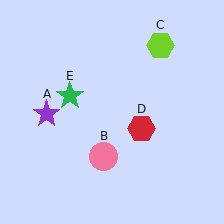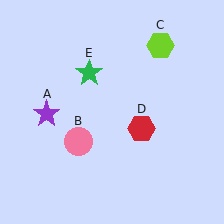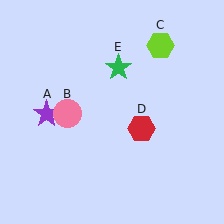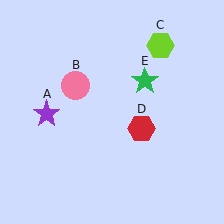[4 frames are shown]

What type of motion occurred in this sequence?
The pink circle (object B), green star (object E) rotated clockwise around the center of the scene.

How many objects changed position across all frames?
2 objects changed position: pink circle (object B), green star (object E).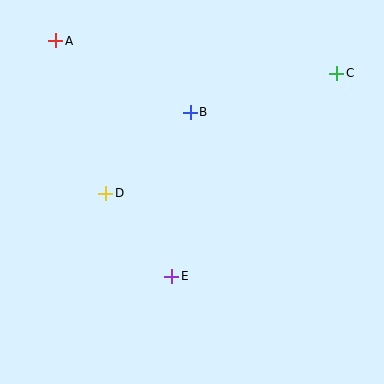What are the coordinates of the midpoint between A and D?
The midpoint between A and D is at (81, 117).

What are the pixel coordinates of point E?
Point E is at (172, 277).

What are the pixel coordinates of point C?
Point C is at (337, 73).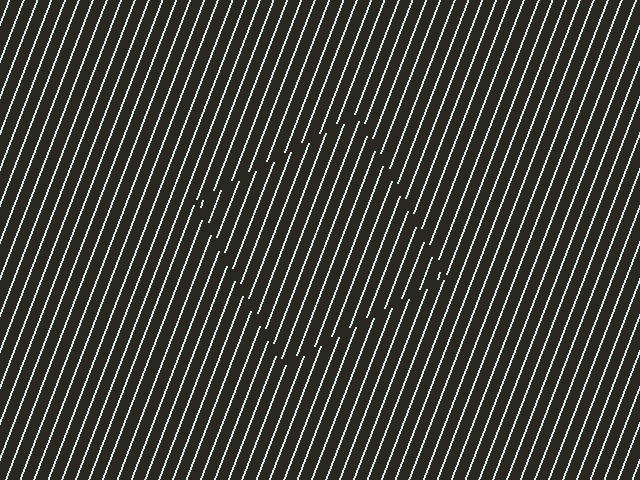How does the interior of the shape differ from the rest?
The interior of the shape contains the same grating, shifted by half a period — the contour is defined by the phase discontinuity where line-ends from the inner and outer gratings abut.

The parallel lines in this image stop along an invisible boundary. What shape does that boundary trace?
An illusory square. The interior of the shape contains the same grating, shifted by half a period — the contour is defined by the phase discontinuity where line-ends from the inner and outer gratings abut.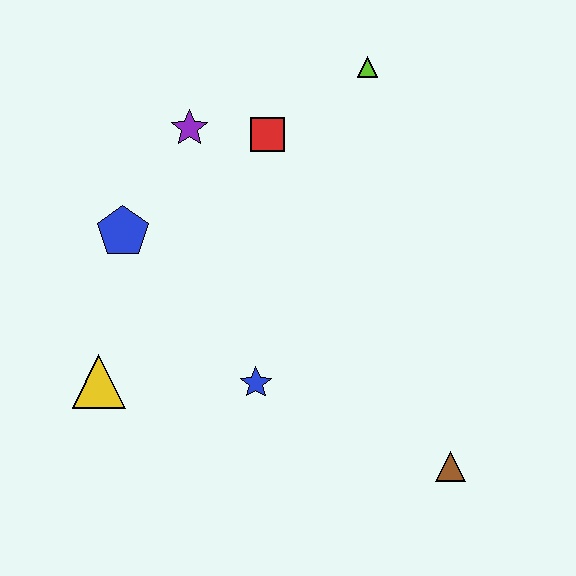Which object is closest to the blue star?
The yellow triangle is closest to the blue star.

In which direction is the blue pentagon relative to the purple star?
The blue pentagon is below the purple star.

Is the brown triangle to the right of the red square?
Yes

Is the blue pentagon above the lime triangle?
No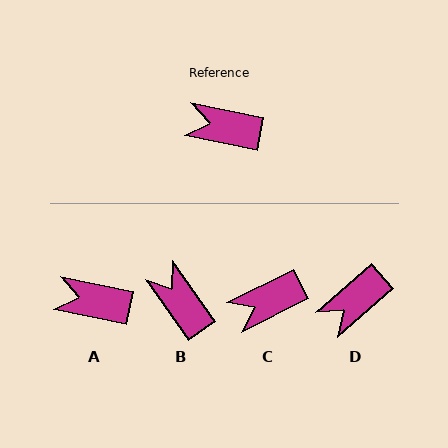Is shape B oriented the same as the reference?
No, it is off by about 43 degrees.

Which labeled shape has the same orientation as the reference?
A.